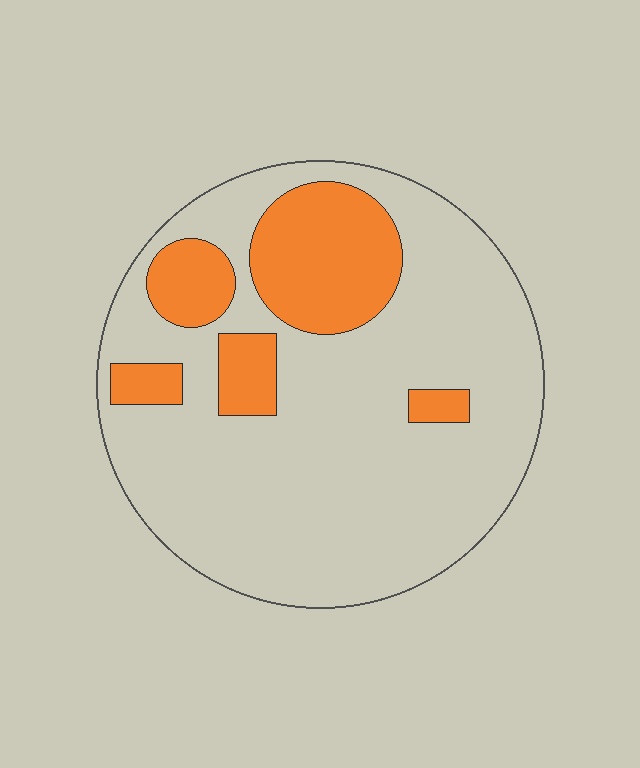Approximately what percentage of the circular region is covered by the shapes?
Approximately 20%.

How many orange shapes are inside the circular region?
5.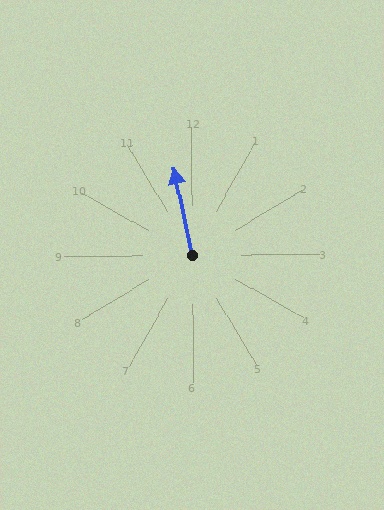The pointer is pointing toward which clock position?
Roughly 12 o'clock.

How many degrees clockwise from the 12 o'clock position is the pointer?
Approximately 349 degrees.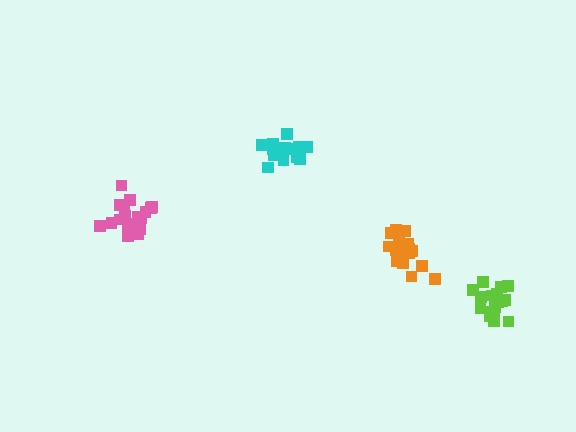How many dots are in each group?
Group 1: 17 dots, Group 2: 20 dots, Group 3: 18 dots, Group 4: 18 dots (73 total).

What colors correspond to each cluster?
The clusters are colored: lime, pink, cyan, orange.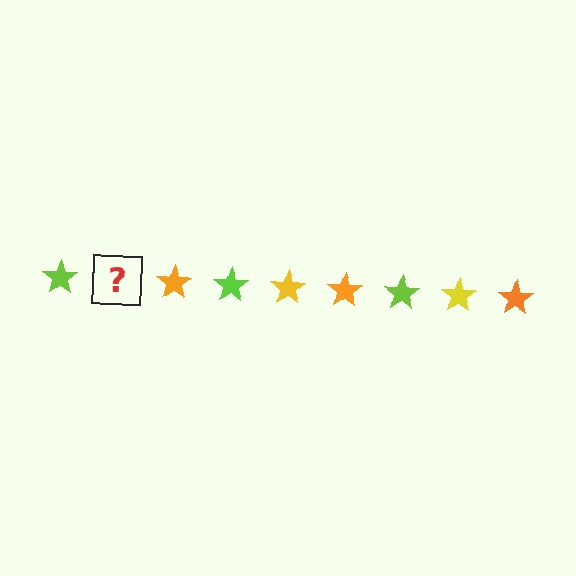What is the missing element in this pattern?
The missing element is a yellow star.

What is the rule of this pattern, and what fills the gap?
The rule is that the pattern cycles through lime, yellow, orange stars. The gap should be filled with a yellow star.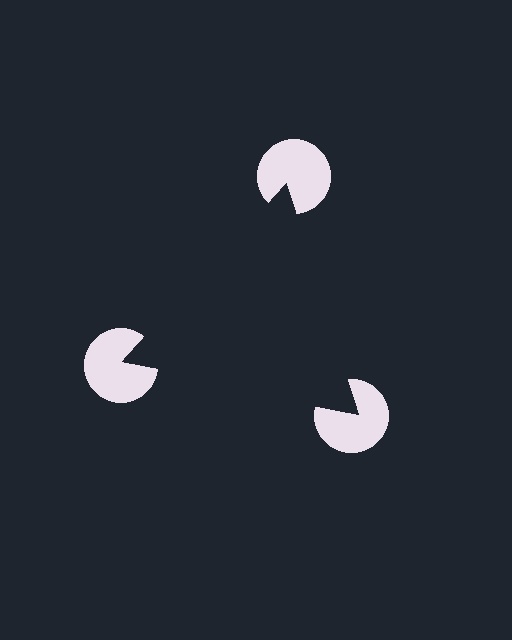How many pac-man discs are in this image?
There are 3 — one at each vertex of the illusory triangle.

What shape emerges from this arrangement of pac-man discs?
An illusory triangle — its edges are inferred from the aligned wedge cuts in the pac-man discs, not physically drawn.